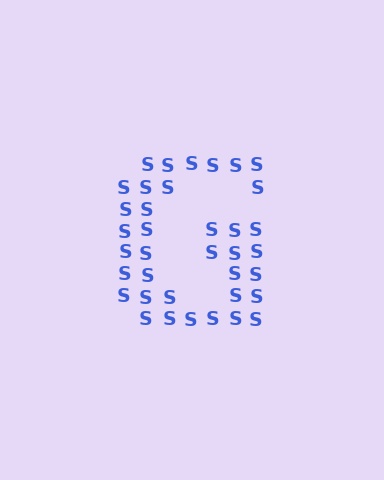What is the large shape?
The large shape is the letter G.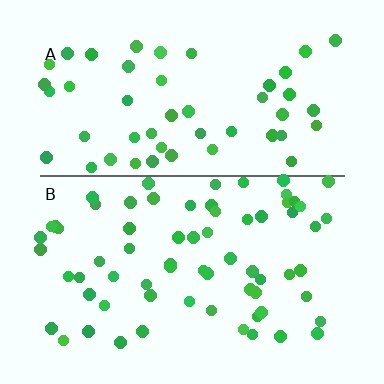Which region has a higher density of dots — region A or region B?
B (the bottom).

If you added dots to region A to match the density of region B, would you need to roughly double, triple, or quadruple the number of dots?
Approximately double.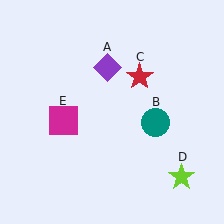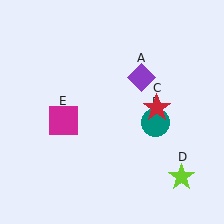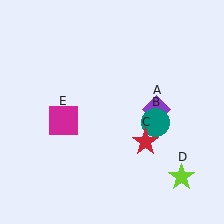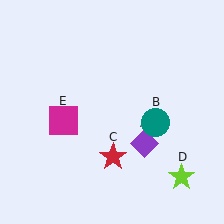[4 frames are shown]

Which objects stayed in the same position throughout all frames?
Teal circle (object B) and lime star (object D) and magenta square (object E) remained stationary.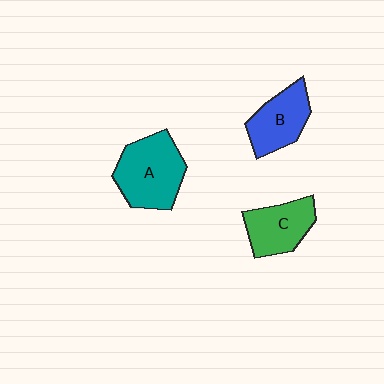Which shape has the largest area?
Shape A (teal).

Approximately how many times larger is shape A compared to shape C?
Approximately 1.4 times.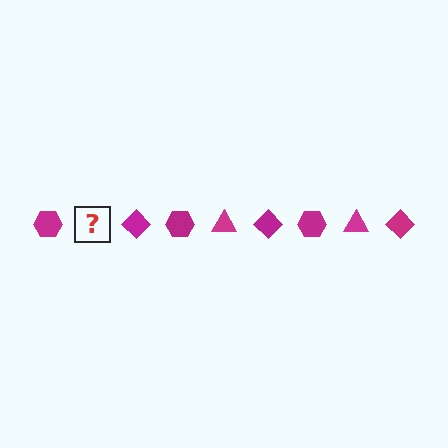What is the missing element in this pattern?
The missing element is a magenta triangle.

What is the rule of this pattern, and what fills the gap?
The rule is that the pattern cycles through hexagon, triangle, diamond shapes in magenta. The gap should be filled with a magenta triangle.